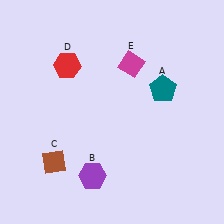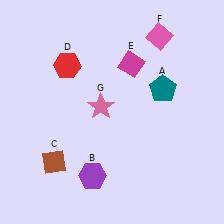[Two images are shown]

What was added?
A pink diamond (F), a pink star (G) were added in Image 2.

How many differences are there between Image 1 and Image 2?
There are 2 differences between the two images.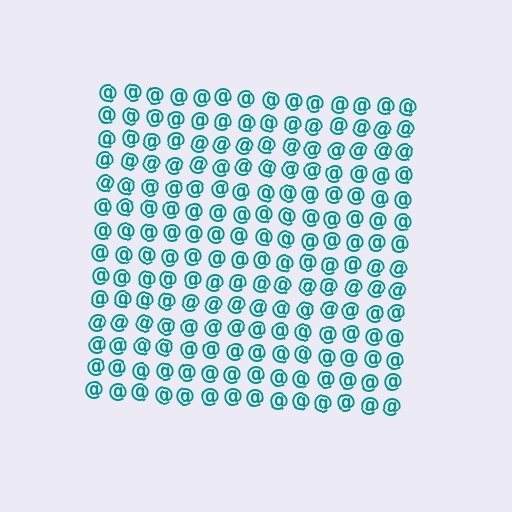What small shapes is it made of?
It is made of small at signs.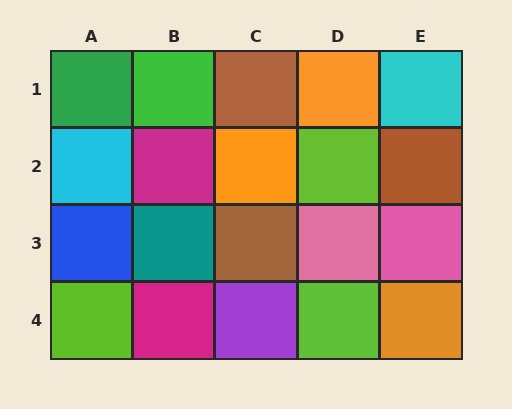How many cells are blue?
1 cell is blue.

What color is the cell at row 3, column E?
Pink.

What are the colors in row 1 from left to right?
Green, green, brown, orange, cyan.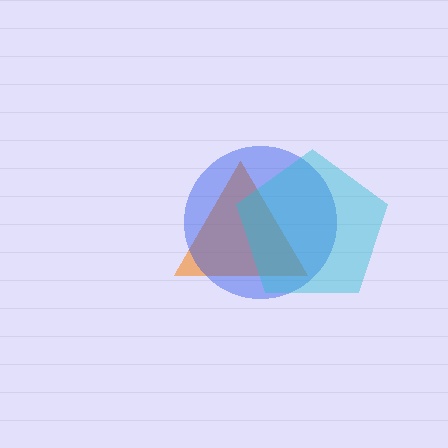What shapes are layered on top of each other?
The layered shapes are: an orange triangle, a blue circle, a cyan pentagon.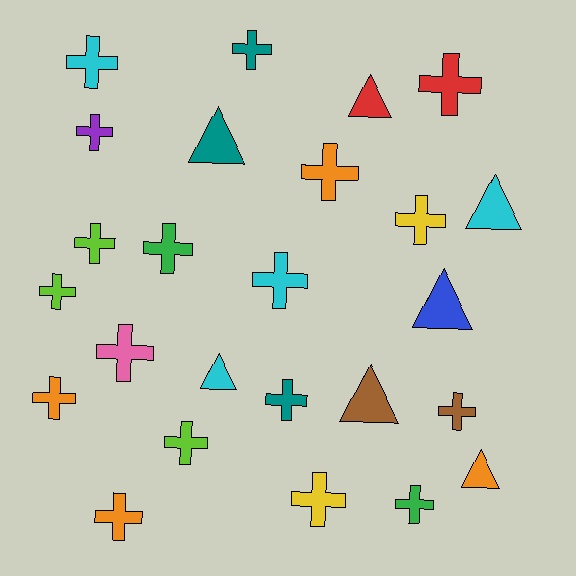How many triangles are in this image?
There are 7 triangles.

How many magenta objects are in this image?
There are no magenta objects.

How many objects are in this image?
There are 25 objects.